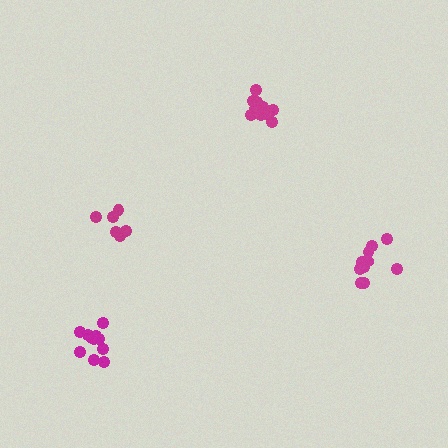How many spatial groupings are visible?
There are 4 spatial groupings.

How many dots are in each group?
Group 1: 11 dots, Group 2: 11 dots, Group 3: 11 dots, Group 4: 6 dots (39 total).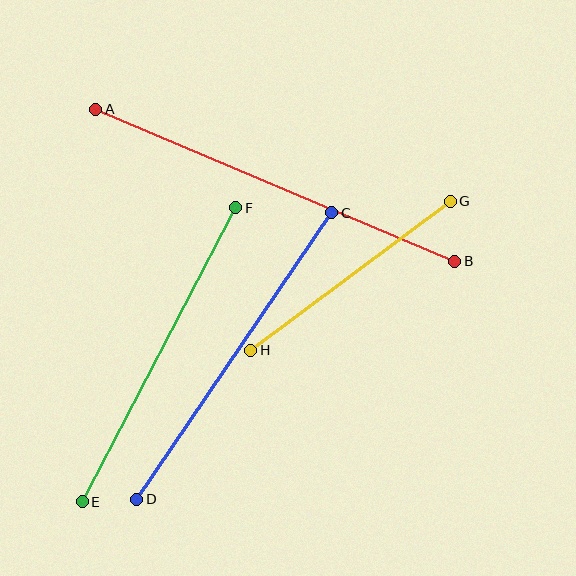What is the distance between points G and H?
The distance is approximately 249 pixels.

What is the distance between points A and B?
The distance is approximately 390 pixels.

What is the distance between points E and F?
The distance is approximately 332 pixels.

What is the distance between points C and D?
The distance is approximately 346 pixels.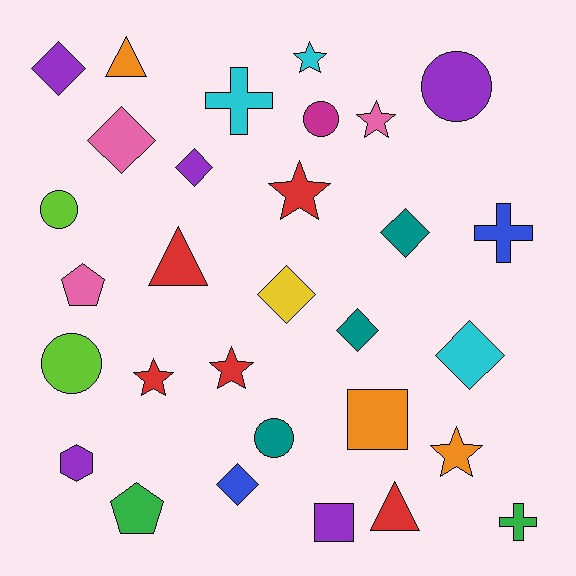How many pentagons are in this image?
There are 2 pentagons.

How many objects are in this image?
There are 30 objects.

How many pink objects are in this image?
There are 3 pink objects.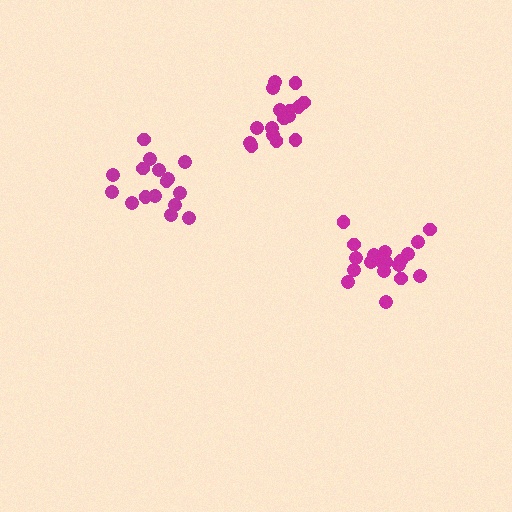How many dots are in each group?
Group 1: 16 dots, Group 2: 19 dots, Group 3: 16 dots (51 total).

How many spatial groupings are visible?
There are 3 spatial groupings.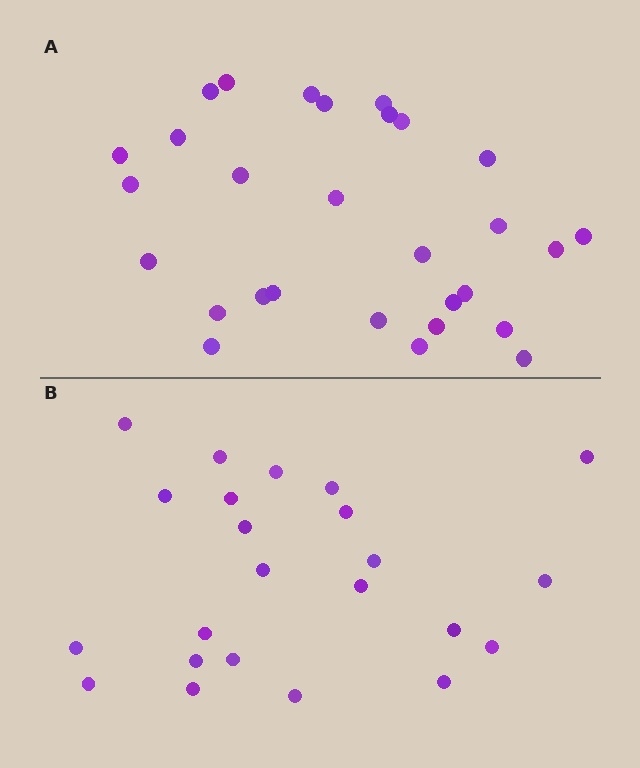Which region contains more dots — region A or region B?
Region A (the top region) has more dots.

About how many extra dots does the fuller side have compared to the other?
Region A has about 6 more dots than region B.